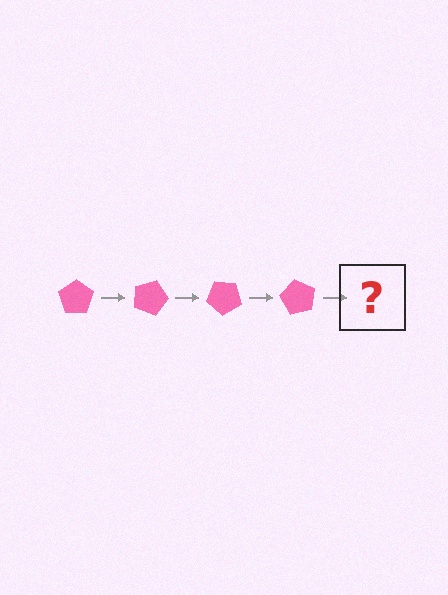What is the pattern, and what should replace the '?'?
The pattern is that the pentagon rotates 20 degrees each step. The '?' should be a pink pentagon rotated 80 degrees.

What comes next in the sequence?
The next element should be a pink pentagon rotated 80 degrees.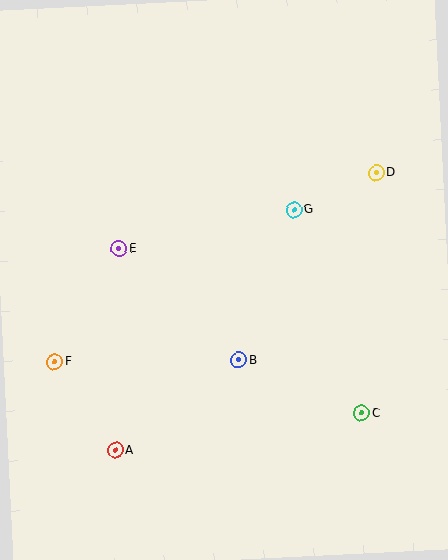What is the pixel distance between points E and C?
The distance between E and C is 293 pixels.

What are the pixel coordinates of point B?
Point B is at (239, 360).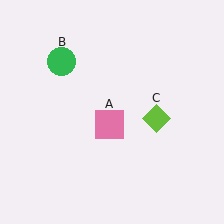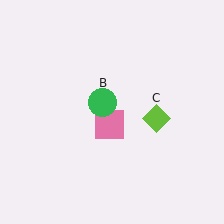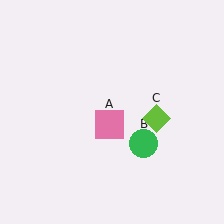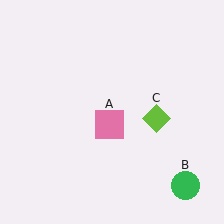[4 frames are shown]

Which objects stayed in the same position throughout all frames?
Pink square (object A) and lime diamond (object C) remained stationary.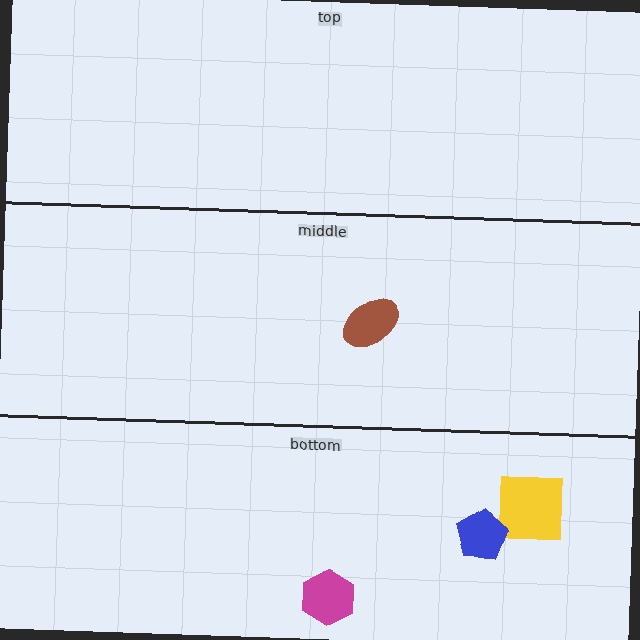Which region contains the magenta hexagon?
The bottom region.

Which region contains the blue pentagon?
The bottom region.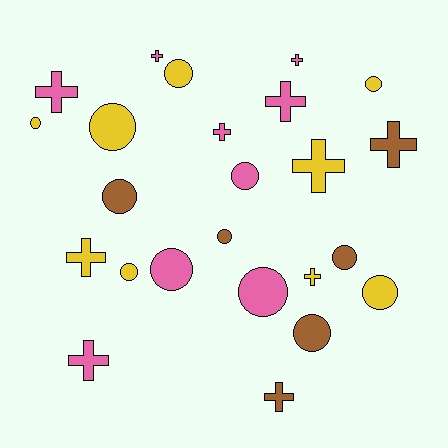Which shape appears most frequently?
Circle, with 13 objects.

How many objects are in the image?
There are 24 objects.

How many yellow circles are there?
There are 6 yellow circles.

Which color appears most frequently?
Pink, with 9 objects.